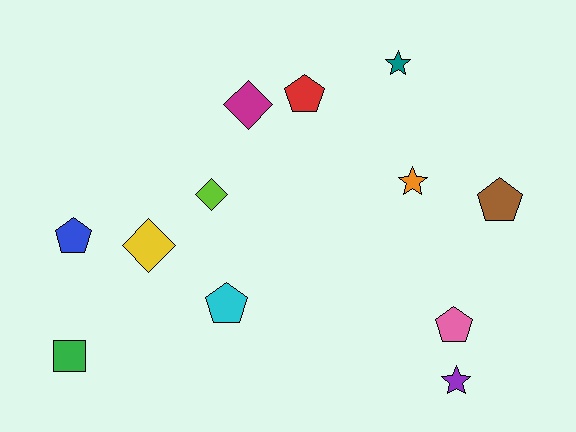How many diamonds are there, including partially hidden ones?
There are 3 diamonds.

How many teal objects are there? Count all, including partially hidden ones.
There is 1 teal object.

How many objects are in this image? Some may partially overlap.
There are 12 objects.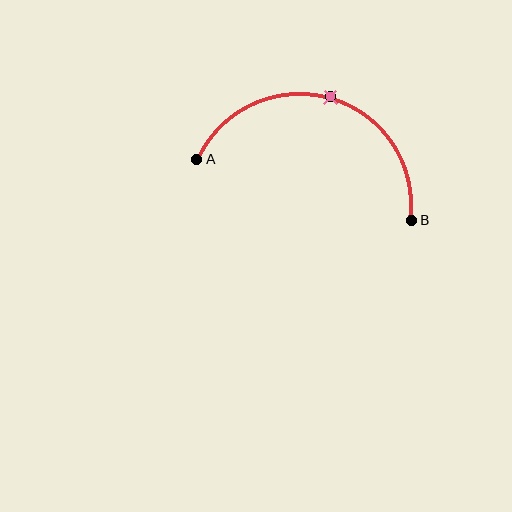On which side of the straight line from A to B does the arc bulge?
The arc bulges above the straight line connecting A and B.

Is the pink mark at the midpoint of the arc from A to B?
Yes. The pink mark lies on the arc at equal arc-length from both A and B — it is the arc midpoint.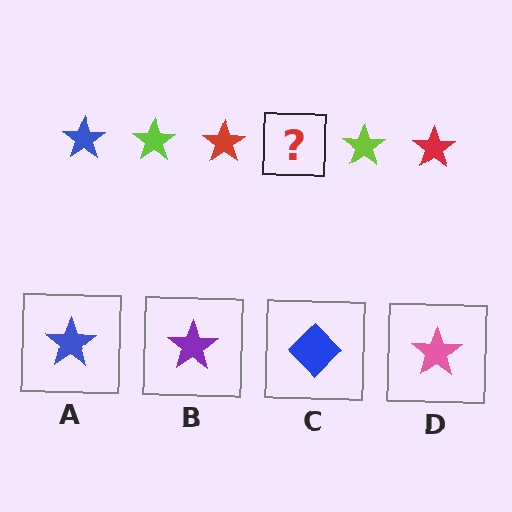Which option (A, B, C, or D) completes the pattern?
A.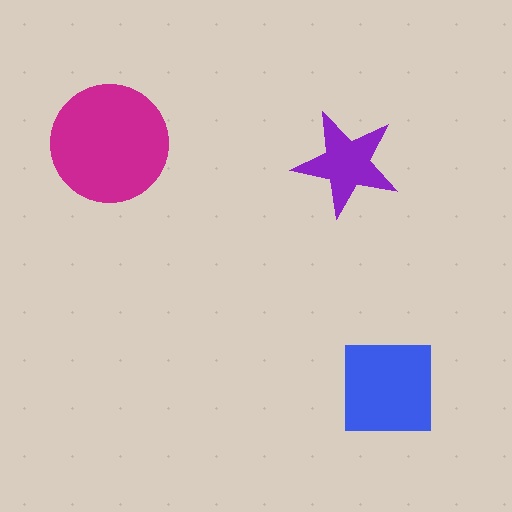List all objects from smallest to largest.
The purple star, the blue square, the magenta circle.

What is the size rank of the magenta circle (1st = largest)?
1st.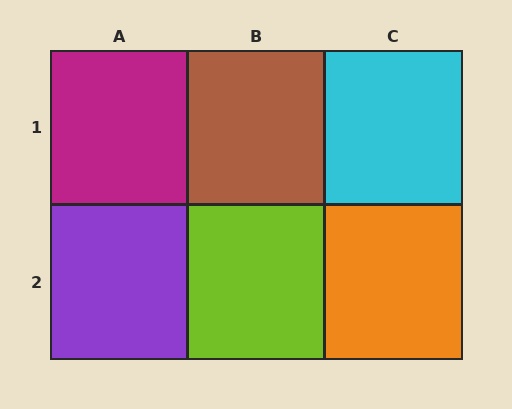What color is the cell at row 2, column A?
Purple.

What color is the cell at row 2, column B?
Lime.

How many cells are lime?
1 cell is lime.